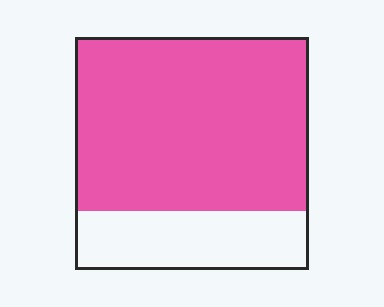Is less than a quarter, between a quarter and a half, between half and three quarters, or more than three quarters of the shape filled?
Between half and three quarters.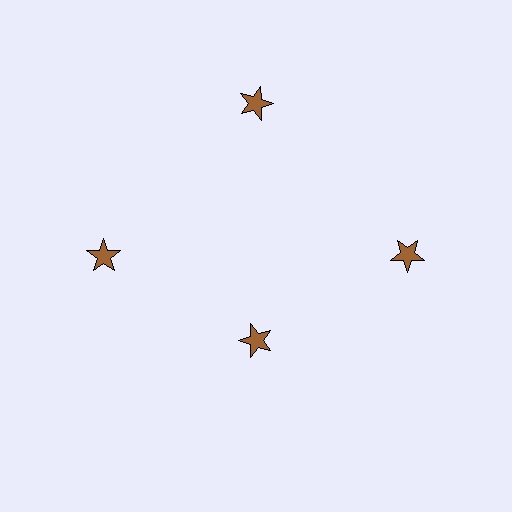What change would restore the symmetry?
The symmetry would be restored by moving it outward, back onto the ring so that all 4 stars sit at equal angles and equal distance from the center.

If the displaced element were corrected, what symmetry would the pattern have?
It would have 4-fold rotational symmetry — the pattern would map onto itself every 90 degrees.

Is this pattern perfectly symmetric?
No. The 4 brown stars are arranged in a ring, but one element near the 6 o'clock position is pulled inward toward the center, breaking the 4-fold rotational symmetry.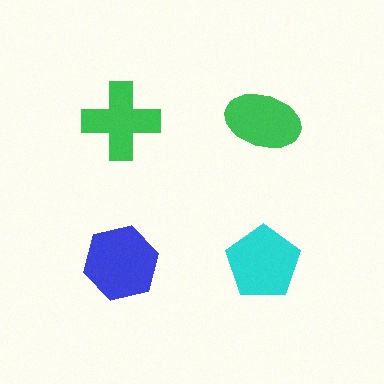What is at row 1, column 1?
A green cross.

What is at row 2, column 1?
A blue hexagon.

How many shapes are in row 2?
2 shapes.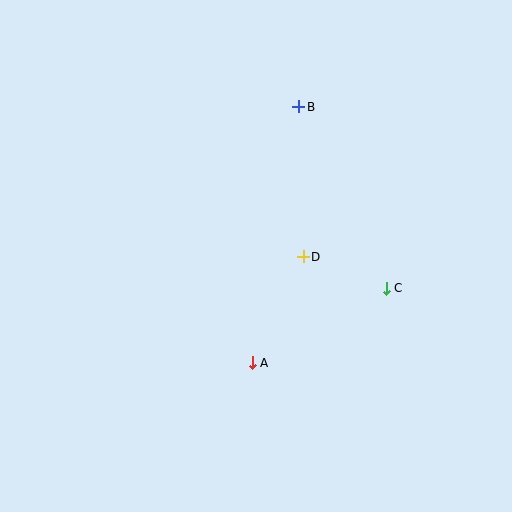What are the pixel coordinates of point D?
Point D is at (303, 257).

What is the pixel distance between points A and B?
The distance between A and B is 260 pixels.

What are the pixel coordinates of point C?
Point C is at (386, 288).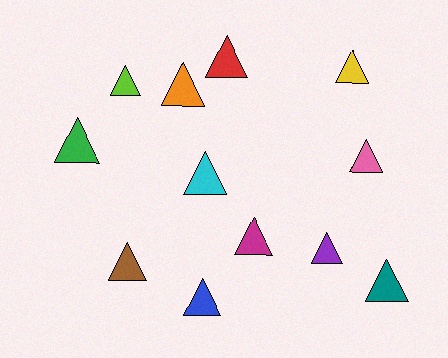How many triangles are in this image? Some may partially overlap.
There are 12 triangles.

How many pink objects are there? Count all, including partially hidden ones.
There is 1 pink object.